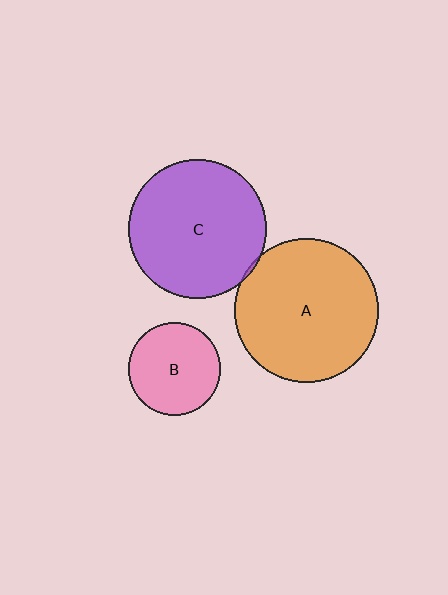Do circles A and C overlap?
Yes.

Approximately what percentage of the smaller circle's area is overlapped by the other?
Approximately 5%.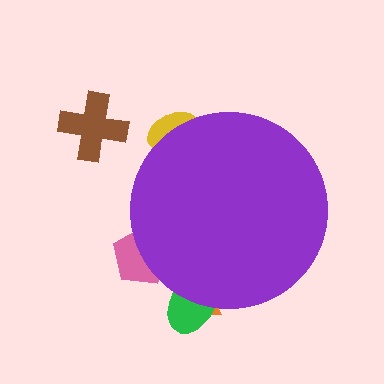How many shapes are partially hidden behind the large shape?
4 shapes are partially hidden.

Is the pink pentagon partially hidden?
Yes, the pink pentagon is partially hidden behind the purple circle.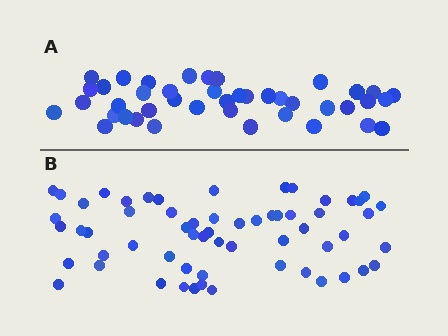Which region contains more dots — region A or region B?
Region B (the bottom region) has more dots.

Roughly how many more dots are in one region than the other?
Region B has approximately 20 more dots than region A.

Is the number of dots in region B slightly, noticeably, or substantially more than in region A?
Region B has noticeably more, but not dramatically so. The ratio is roughly 1.4 to 1.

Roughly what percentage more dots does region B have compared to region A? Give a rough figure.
About 45% more.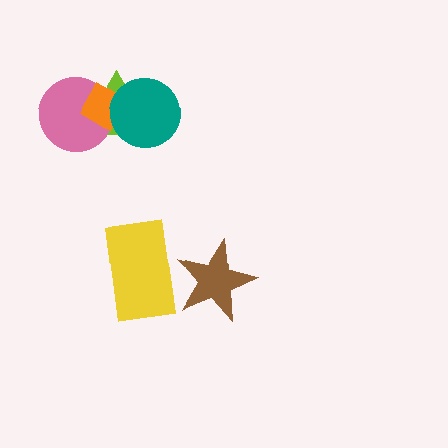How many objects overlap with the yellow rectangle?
1 object overlaps with the yellow rectangle.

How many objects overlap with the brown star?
1 object overlaps with the brown star.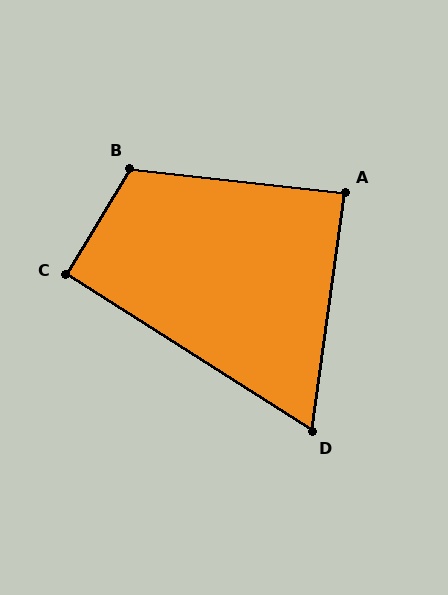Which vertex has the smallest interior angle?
D, at approximately 65 degrees.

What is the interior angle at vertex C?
Approximately 91 degrees (approximately right).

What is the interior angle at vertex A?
Approximately 89 degrees (approximately right).